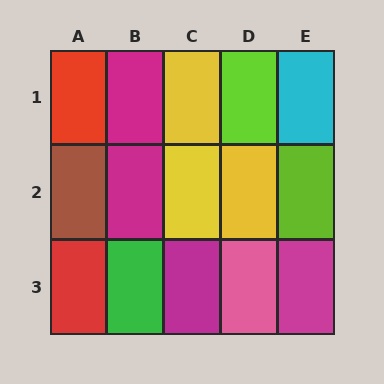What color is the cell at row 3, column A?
Red.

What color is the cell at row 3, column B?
Green.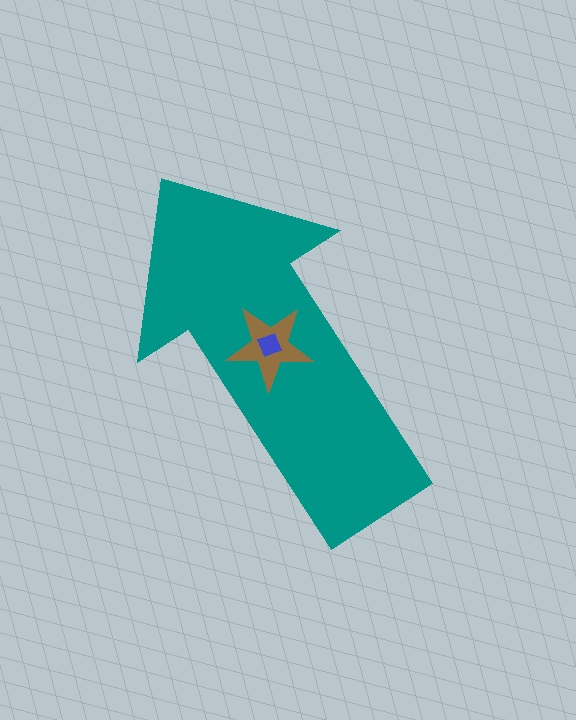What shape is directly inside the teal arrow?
The brown star.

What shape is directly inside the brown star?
The blue diamond.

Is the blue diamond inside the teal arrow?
Yes.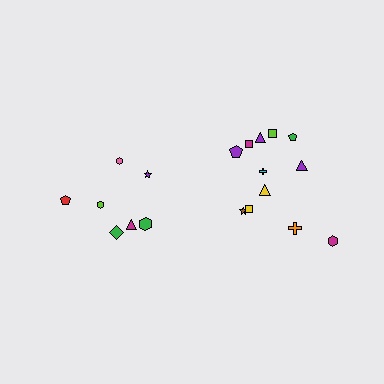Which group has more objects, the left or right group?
The right group.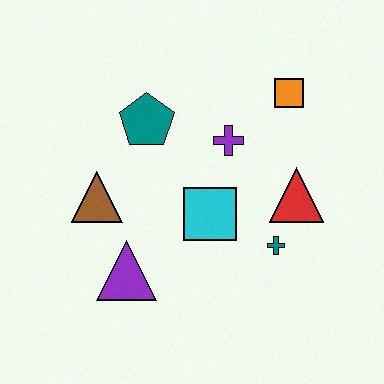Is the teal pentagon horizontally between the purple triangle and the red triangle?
Yes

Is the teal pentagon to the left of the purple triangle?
No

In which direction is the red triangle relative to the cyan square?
The red triangle is to the right of the cyan square.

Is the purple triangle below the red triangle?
Yes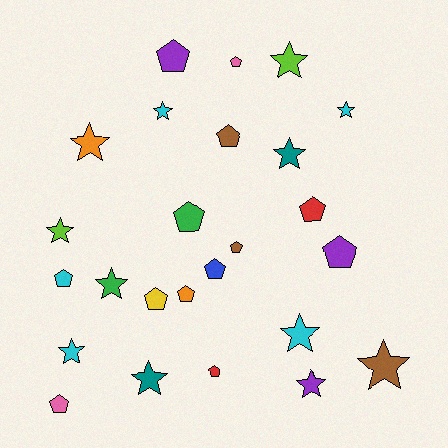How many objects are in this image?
There are 25 objects.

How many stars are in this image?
There are 12 stars.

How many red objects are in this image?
There are 2 red objects.